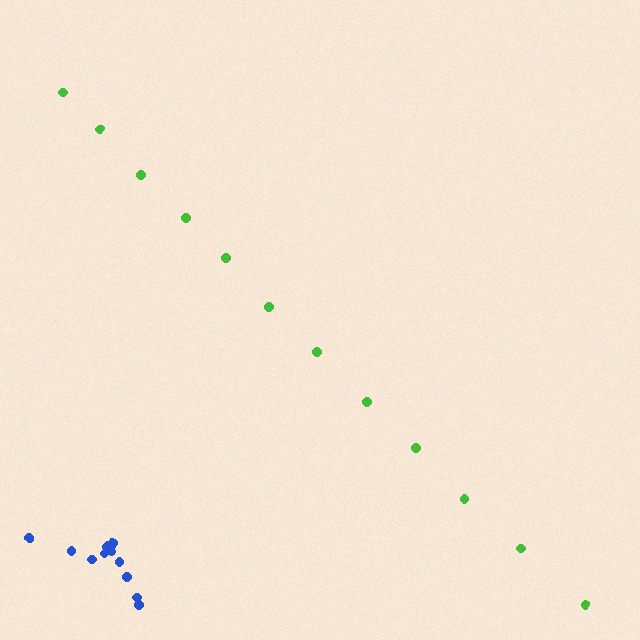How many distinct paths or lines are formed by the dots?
There are 2 distinct paths.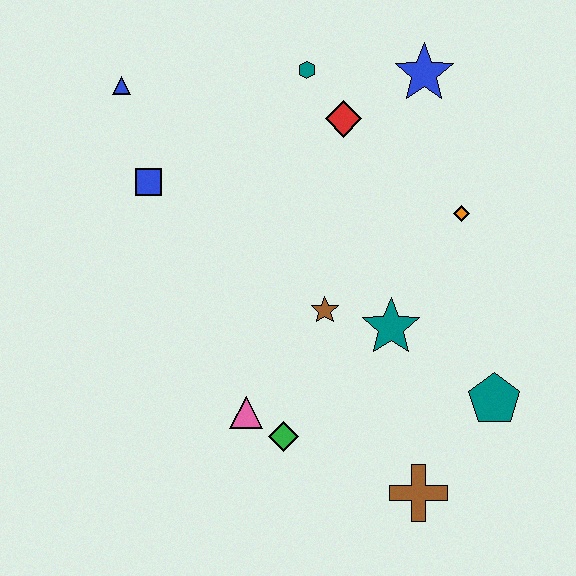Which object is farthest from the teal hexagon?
The brown cross is farthest from the teal hexagon.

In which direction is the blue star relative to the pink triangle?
The blue star is above the pink triangle.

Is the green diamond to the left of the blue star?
Yes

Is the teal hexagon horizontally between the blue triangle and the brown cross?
Yes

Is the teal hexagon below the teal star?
No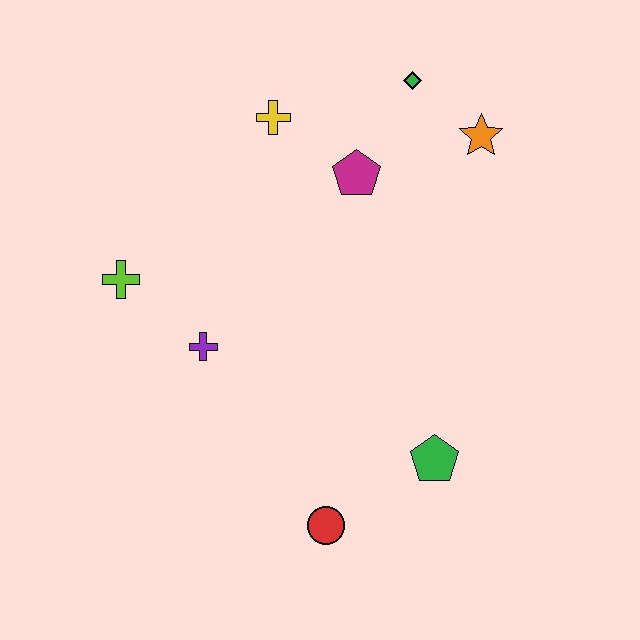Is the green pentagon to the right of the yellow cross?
Yes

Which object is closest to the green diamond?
The orange star is closest to the green diamond.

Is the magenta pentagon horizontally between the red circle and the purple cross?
No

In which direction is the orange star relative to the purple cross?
The orange star is to the right of the purple cross.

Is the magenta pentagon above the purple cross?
Yes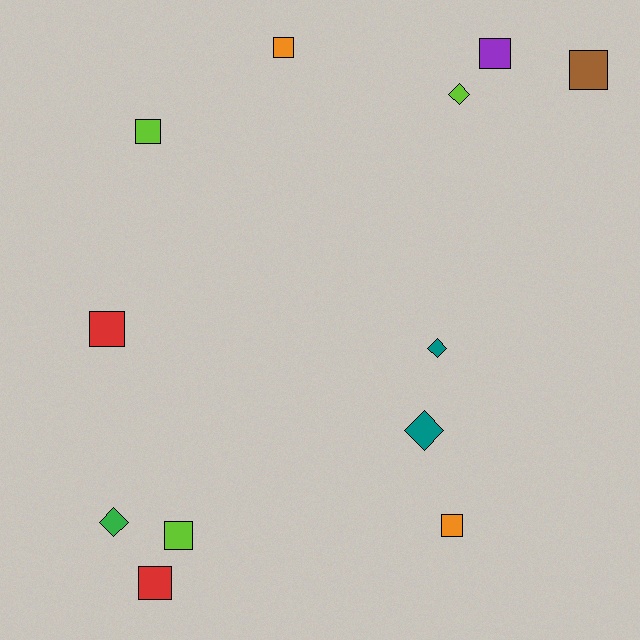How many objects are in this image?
There are 12 objects.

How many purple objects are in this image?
There is 1 purple object.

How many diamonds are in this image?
There are 4 diamonds.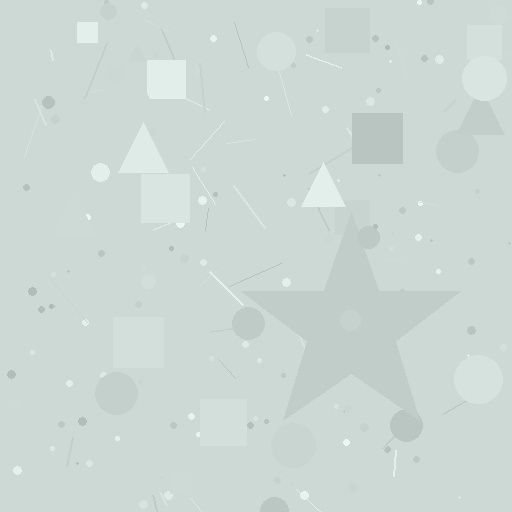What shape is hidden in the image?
A star is hidden in the image.